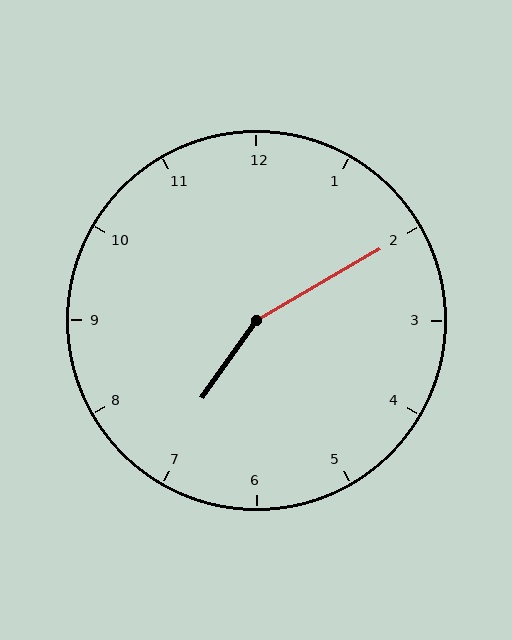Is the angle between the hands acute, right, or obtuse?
It is obtuse.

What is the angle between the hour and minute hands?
Approximately 155 degrees.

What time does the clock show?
7:10.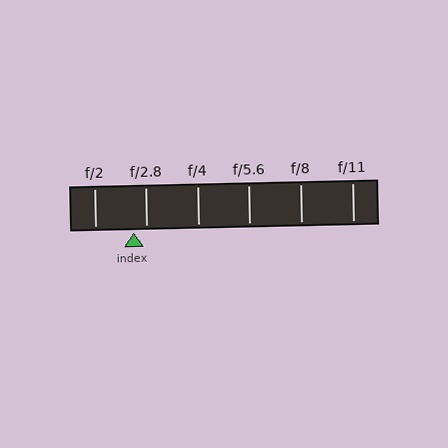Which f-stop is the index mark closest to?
The index mark is closest to f/2.8.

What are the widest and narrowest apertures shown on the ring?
The widest aperture shown is f/2 and the narrowest is f/11.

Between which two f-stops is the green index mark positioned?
The index mark is between f/2 and f/2.8.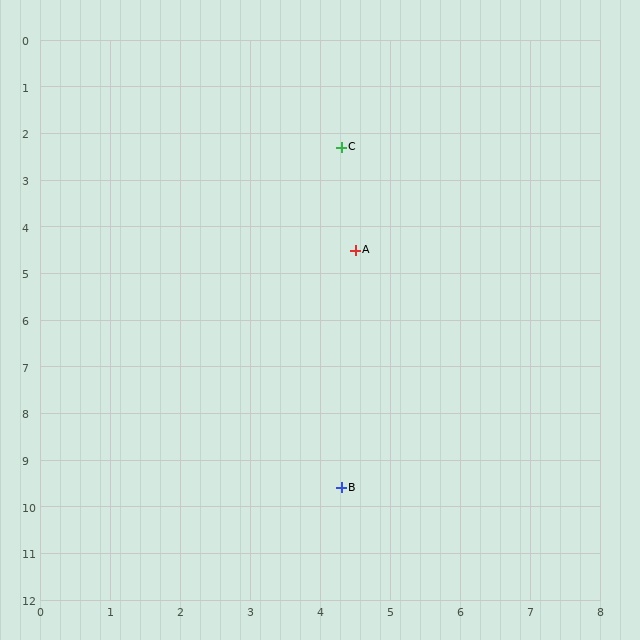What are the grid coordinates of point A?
Point A is at approximately (4.5, 4.5).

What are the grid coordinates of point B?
Point B is at approximately (4.3, 9.6).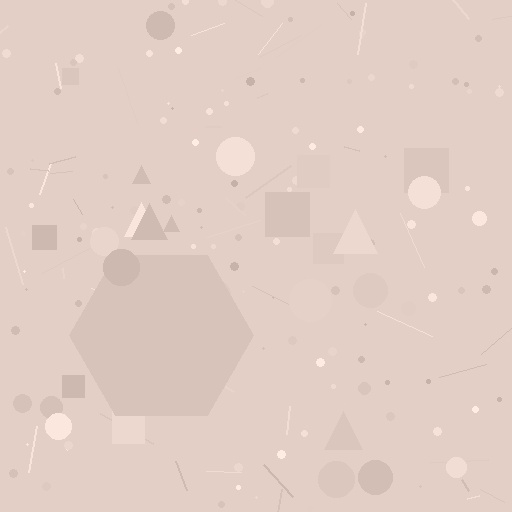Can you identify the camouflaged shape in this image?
The camouflaged shape is a hexagon.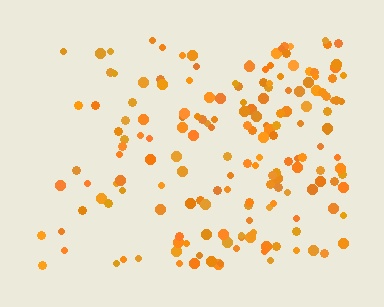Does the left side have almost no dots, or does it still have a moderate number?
Still a moderate number, just noticeably fewer than the right.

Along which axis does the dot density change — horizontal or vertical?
Horizontal.